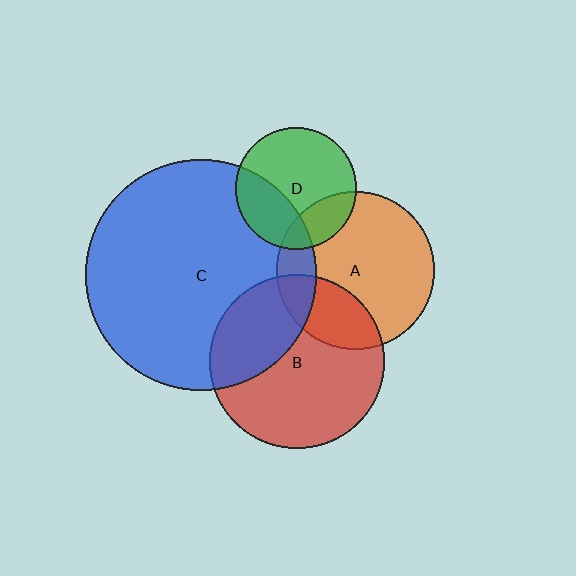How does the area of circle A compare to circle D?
Approximately 1.7 times.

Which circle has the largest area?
Circle C (blue).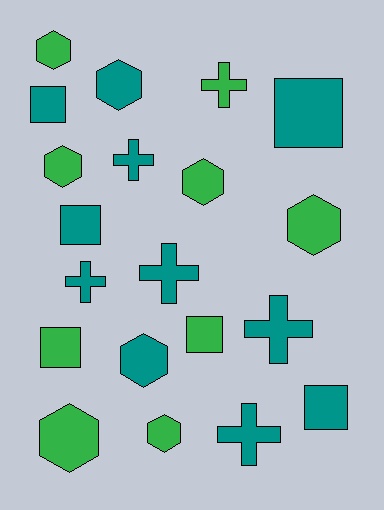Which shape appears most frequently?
Hexagon, with 8 objects.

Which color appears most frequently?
Teal, with 11 objects.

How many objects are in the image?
There are 20 objects.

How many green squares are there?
There are 2 green squares.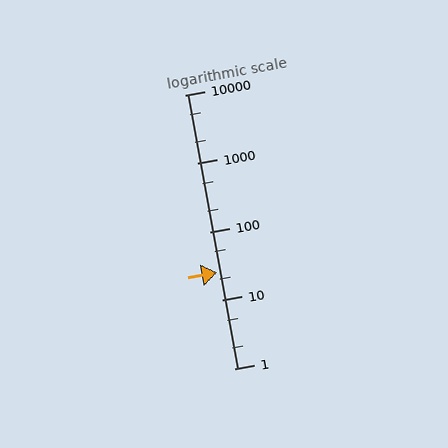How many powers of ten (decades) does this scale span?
The scale spans 4 decades, from 1 to 10000.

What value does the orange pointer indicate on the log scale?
The pointer indicates approximately 25.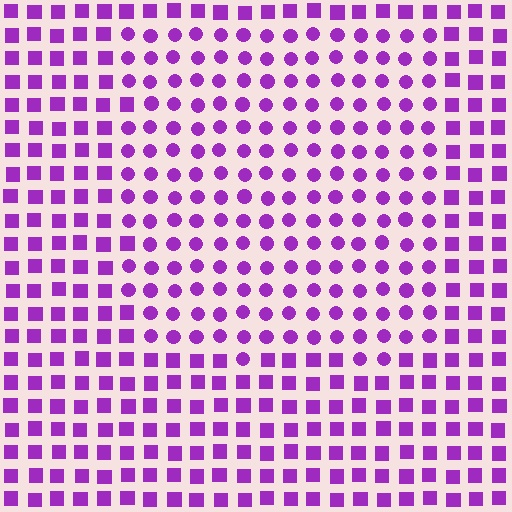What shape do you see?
I see a rectangle.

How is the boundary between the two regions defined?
The boundary is defined by a change in element shape: circles inside vs. squares outside. All elements share the same color and spacing.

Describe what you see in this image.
The image is filled with small purple elements arranged in a uniform grid. A rectangle-shaped region contains circles, while the surrounding area contains squares. The boundary is defined purely by the change in element shape.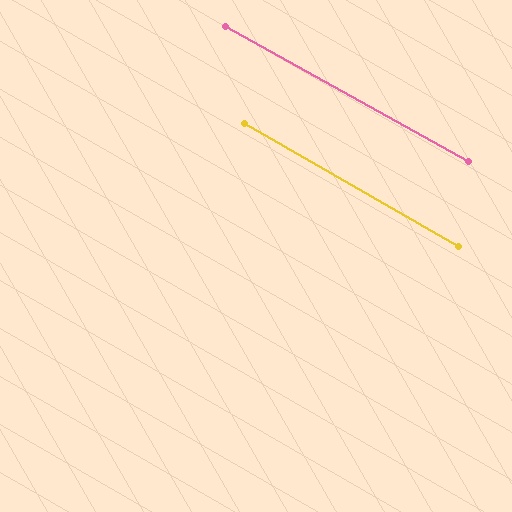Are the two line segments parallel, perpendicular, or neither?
Parallel — their directions differ by only 0.5°.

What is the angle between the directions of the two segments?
Approximately 1 degree.